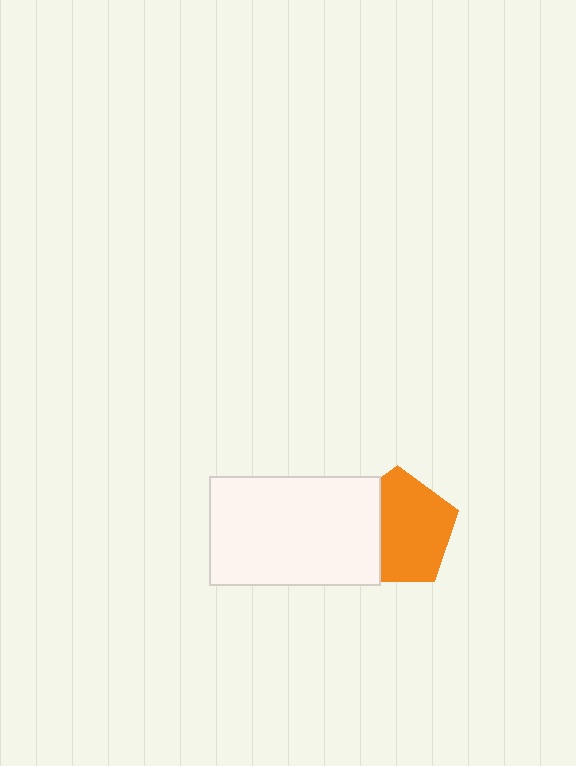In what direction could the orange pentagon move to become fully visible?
The orange pentagon could move right. That would shift it out from behind the white rectangle entirely.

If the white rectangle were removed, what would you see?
You would see the complete orange pentagon.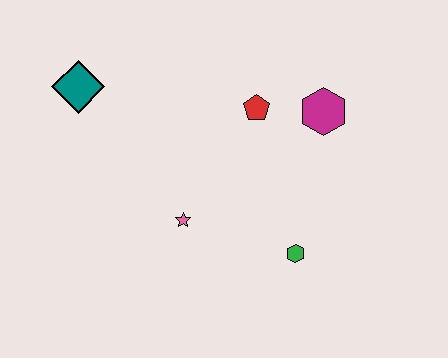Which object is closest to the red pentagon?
The magenta hexagon is closest to the red pentagon.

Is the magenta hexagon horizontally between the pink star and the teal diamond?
No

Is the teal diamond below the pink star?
No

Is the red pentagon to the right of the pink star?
Yes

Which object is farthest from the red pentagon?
The teal diamond is farthest from the red pentagon.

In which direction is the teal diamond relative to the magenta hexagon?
The teal diamond is to the left of the magenta hexagon.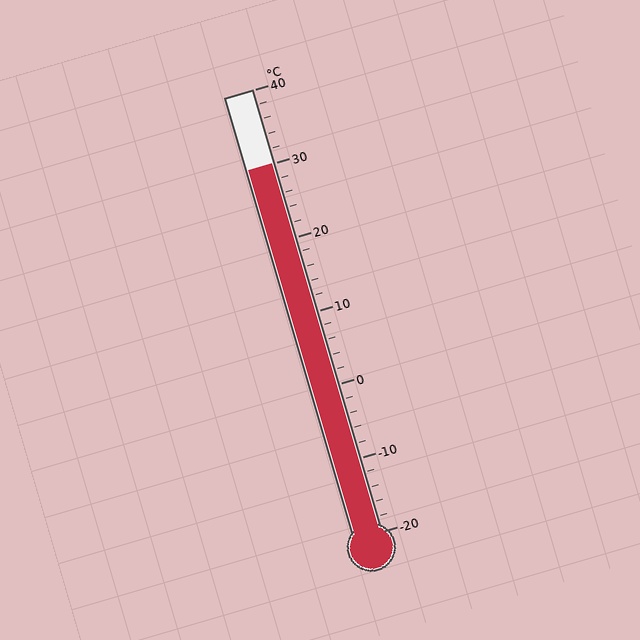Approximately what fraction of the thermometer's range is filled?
The thermometer is filled to approximately 85% of its range.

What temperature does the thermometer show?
The thermometer shows approximately 30°C.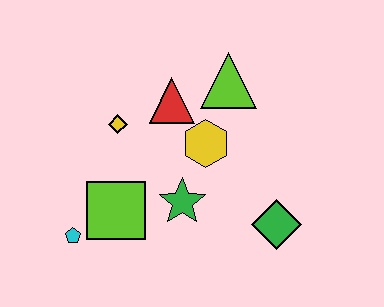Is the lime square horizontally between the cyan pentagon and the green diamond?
Yes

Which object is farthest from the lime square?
The lime triangle is farthest from the lime square.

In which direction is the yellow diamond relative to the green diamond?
The yellow diamond is to the left of the green diamond.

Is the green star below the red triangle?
Yes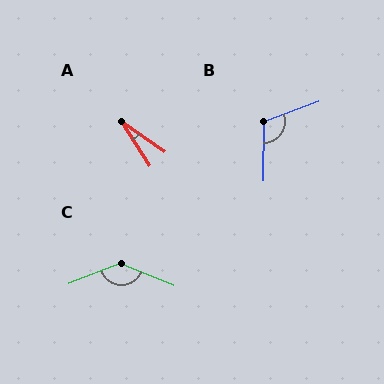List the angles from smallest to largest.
A (23°), B (110°), C (136°).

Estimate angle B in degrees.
Approximately 110 degrees.